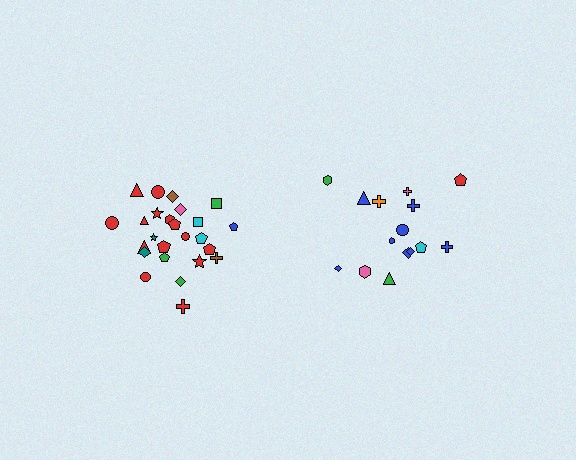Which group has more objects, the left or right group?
The left group.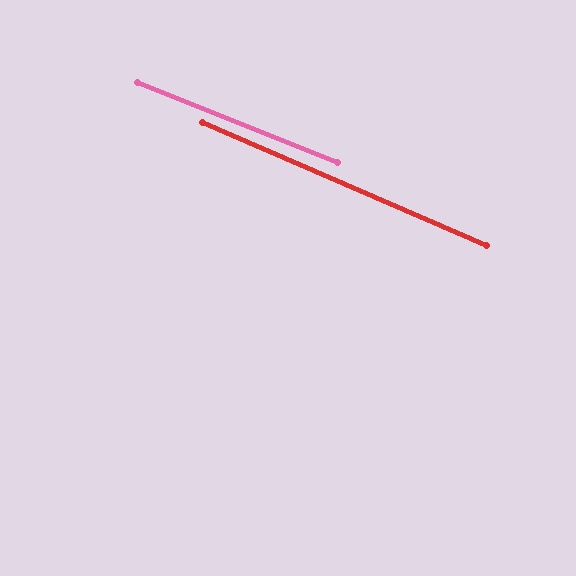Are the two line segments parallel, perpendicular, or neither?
Parallel — their directions differ by only 1.8°.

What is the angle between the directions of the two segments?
Approximately 2 degrees.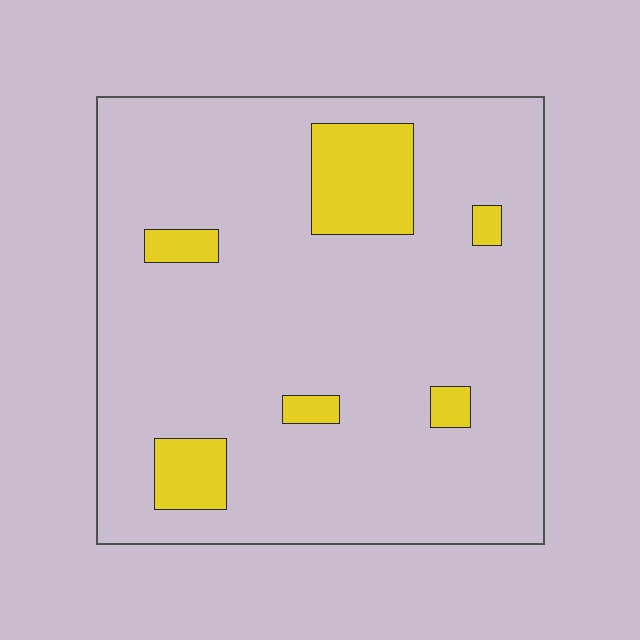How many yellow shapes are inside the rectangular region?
6.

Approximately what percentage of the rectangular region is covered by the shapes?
Approximately 10%.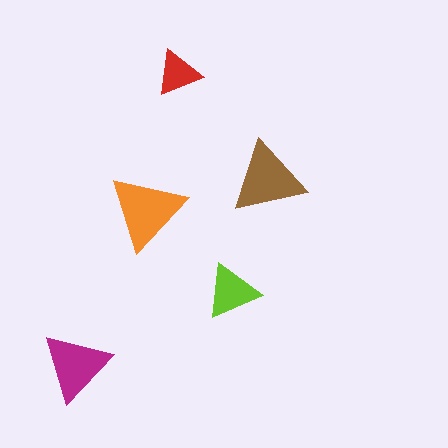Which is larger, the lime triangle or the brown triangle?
The brown one.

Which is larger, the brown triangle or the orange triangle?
The orange one.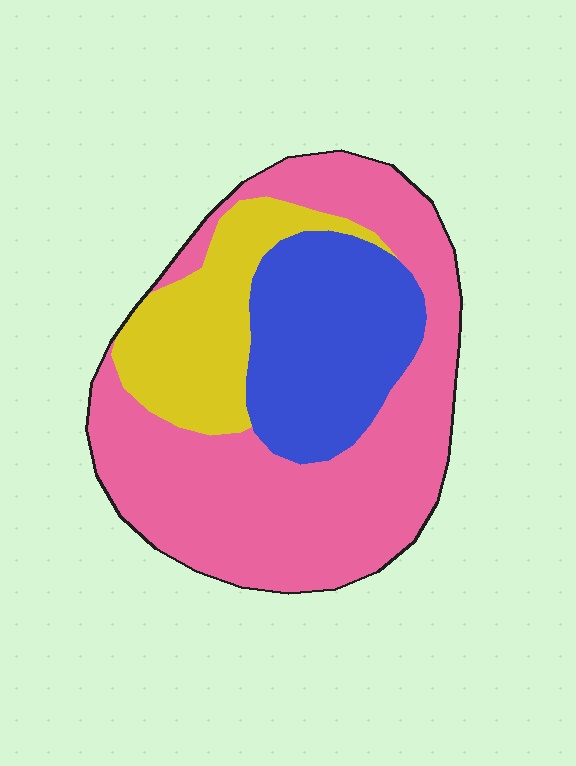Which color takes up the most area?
Pink, at roughly 55%.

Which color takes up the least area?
Yellow, at roughly 20%.